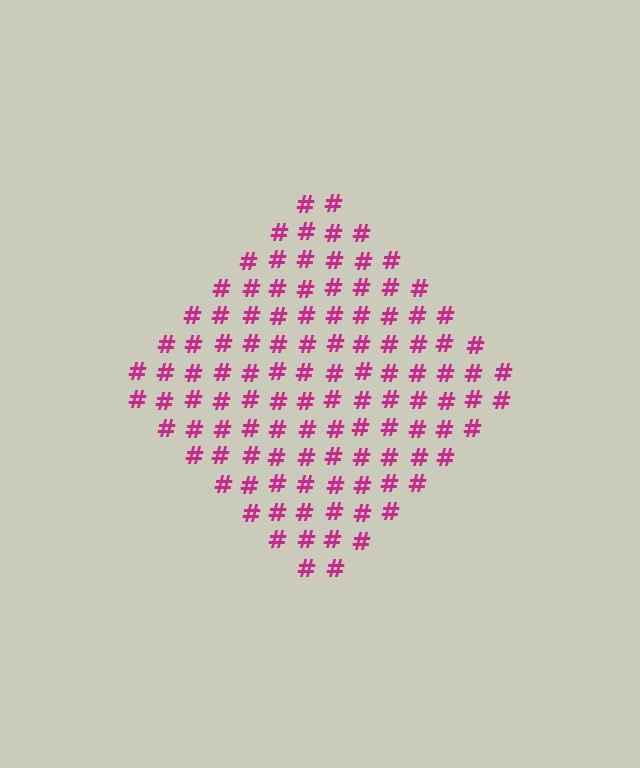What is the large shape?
The large shape is a diamond.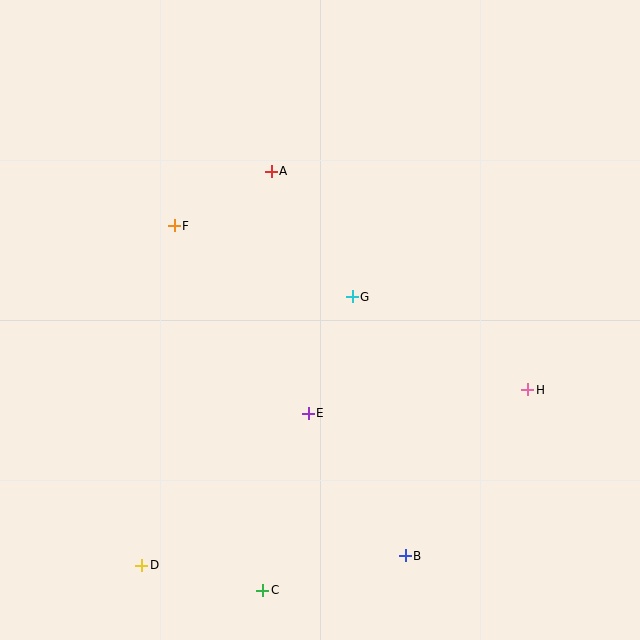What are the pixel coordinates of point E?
Point E is at (308, 413).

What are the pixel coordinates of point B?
Point B is at (405, 556).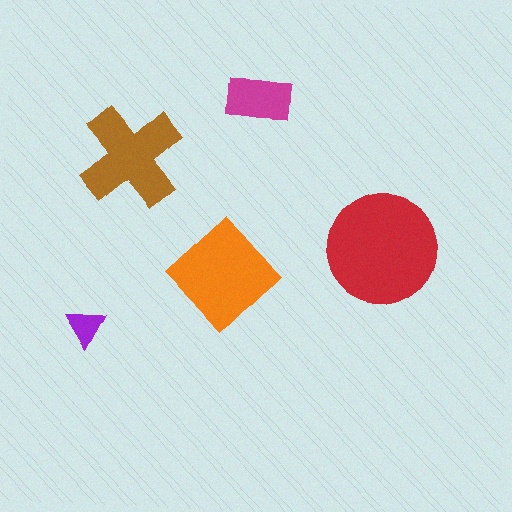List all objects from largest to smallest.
The red circle, the orange diamond, the brown cross, the magenta rectangle, the purple triangle.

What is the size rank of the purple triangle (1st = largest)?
5th.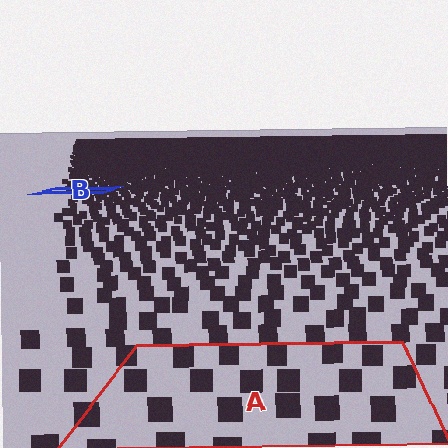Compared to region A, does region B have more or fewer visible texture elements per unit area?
Region B has more texture elements per unit area — they are packed more densely because it is farther away.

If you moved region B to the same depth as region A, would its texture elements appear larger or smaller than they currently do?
They would appear larger. At a closer depth, the same texture elements are projected at a bigger on-screen size.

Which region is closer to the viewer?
Region A is closer. The texture elements there are larger and more spread out.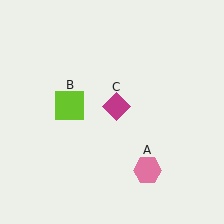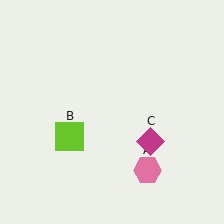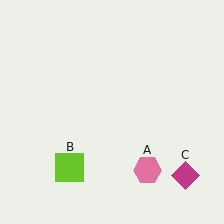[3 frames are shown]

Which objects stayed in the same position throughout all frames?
Pink hexagon (object A) remained stationary.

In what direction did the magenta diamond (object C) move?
The magenta diamond (object C) moved down and to the right.